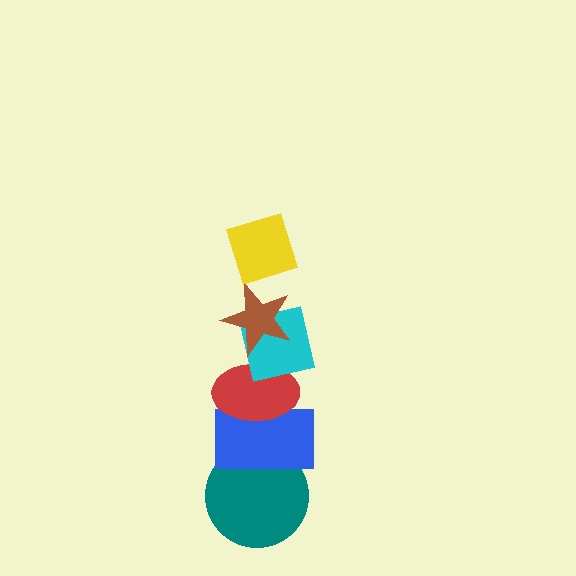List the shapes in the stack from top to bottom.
From top to bottom: the yellow diamond, the brown star, the cyan square, the red ellipse, the blue rectangle, the teal circle.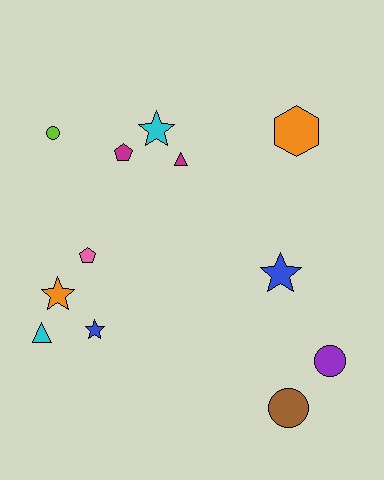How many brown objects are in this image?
There is 1 brown object.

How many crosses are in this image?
There are no crosses.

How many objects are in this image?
There are 12 objects.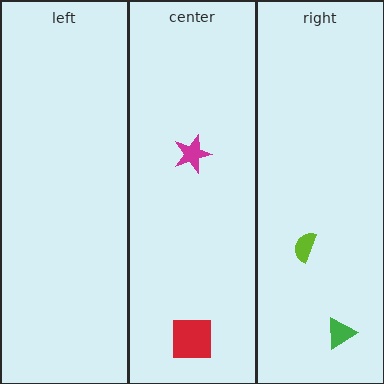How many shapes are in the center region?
2.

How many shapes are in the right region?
2.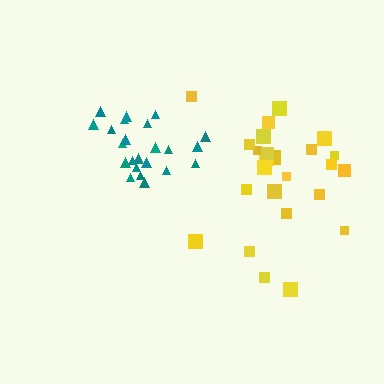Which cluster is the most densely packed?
Teal.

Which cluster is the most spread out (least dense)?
Yellow.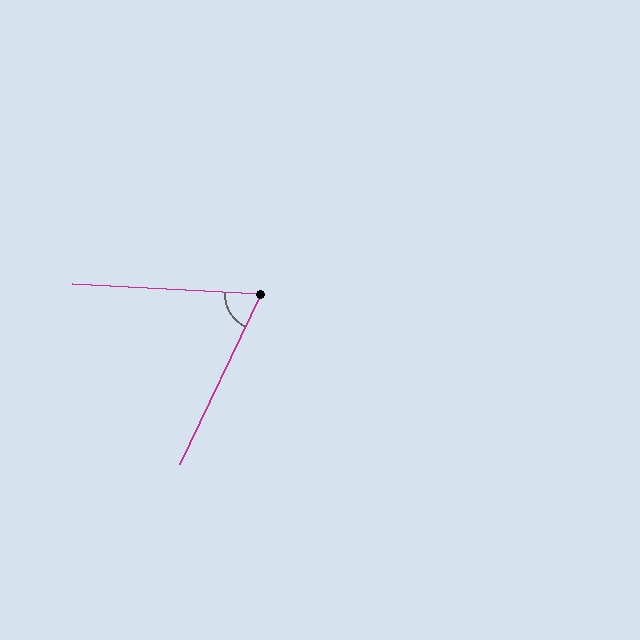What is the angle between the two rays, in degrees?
Approximately 68 degrees.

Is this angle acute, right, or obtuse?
It is acute.